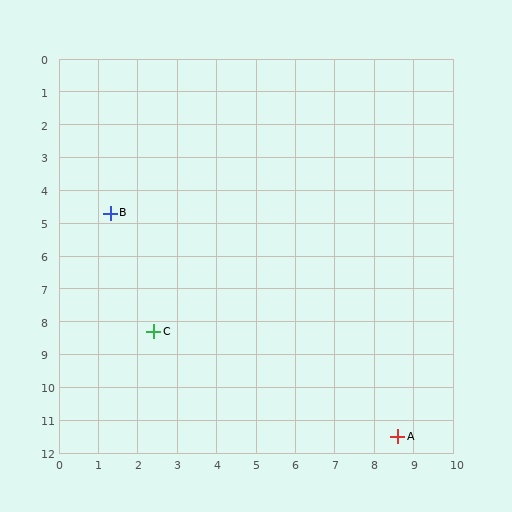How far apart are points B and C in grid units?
Points B and C are about 3.8 grid units apart.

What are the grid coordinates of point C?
Point C is at approximately (2.4, 8.3).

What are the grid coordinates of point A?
Point A is at approximately (8.6, 11.5).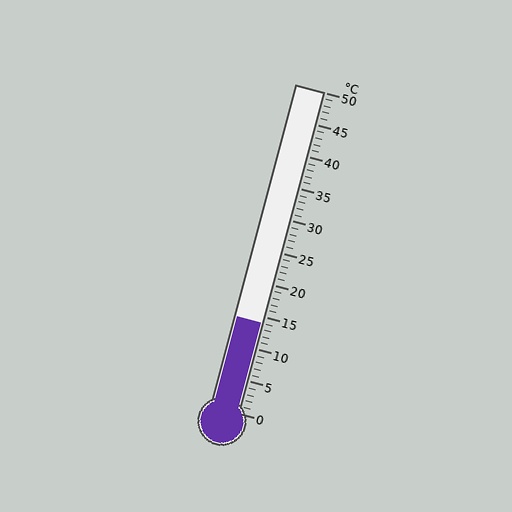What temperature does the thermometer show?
The thermometer shows approximately 14°C.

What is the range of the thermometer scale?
The thermometer scale ranges from 0°C to 50°C.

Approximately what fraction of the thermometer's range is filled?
The thermometer is filled to approximately 30% of its range.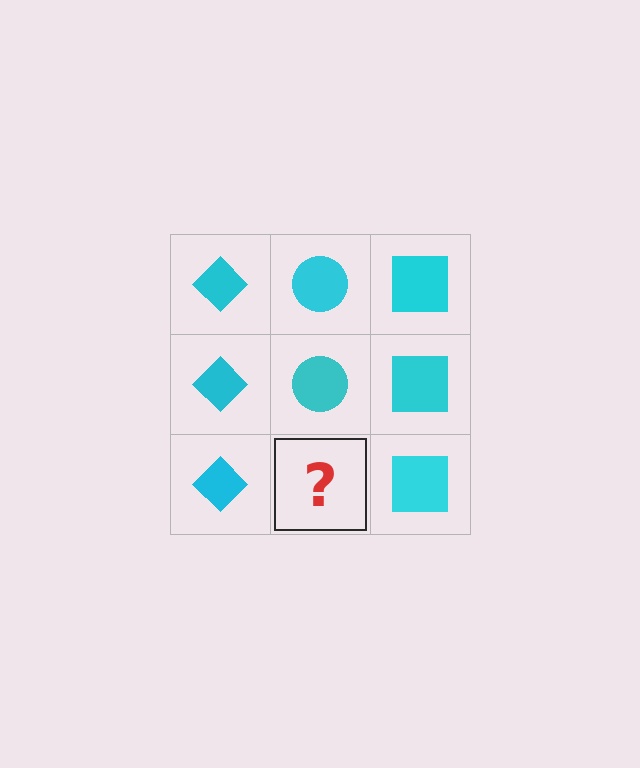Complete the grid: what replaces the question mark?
The question mark should be replaced with a cyan circle.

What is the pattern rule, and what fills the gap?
The rule is that each column has a consistent shape. The gap should be filled with a cyan circle.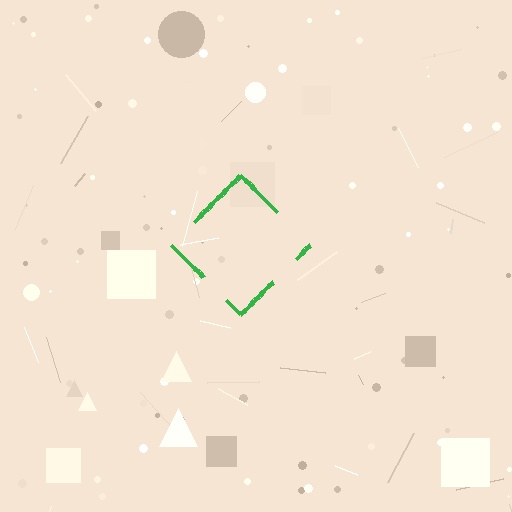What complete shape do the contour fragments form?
The contour fragments form a diamond.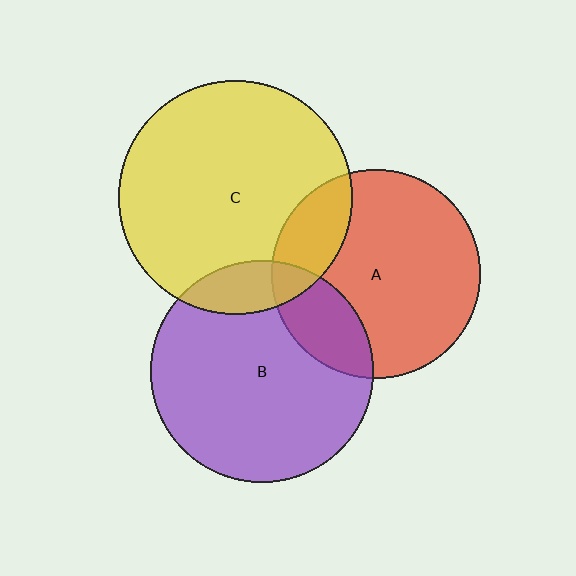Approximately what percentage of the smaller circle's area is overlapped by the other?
Approximately 20%.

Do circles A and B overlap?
Yes.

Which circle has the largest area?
Circle C (yellow).